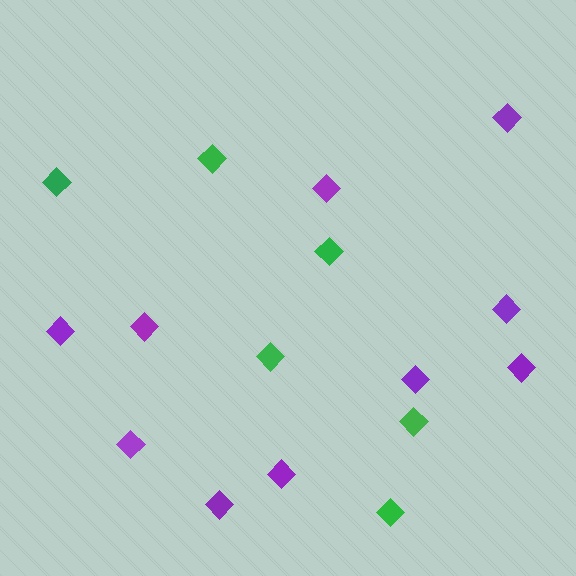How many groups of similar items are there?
There are 2 groups: one group of purple diamonds (10) and one group of green diamonds (6).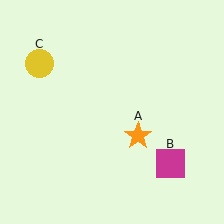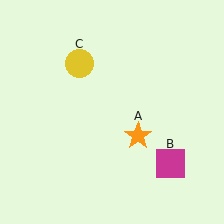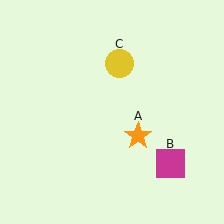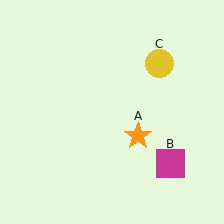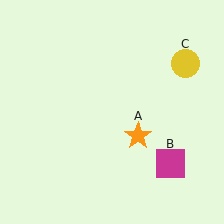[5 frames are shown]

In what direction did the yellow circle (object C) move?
The yellow circle (object C) moved right.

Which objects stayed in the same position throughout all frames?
Orange star (object A) and magenta square (object B) remained stationary.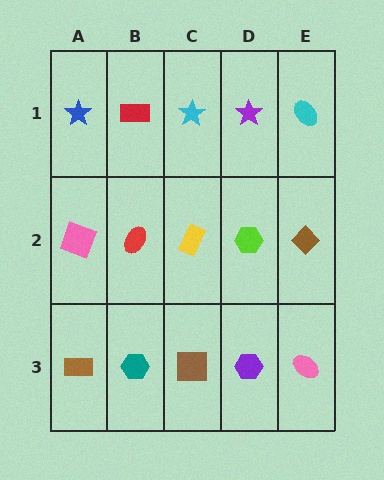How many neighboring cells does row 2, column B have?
4.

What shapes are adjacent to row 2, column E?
A cyan ellipse (row 1, column E), a pink ellipse (row 3, column E), a lime hexagon (row 2, column D).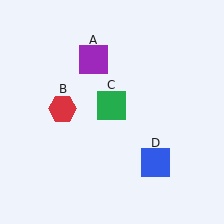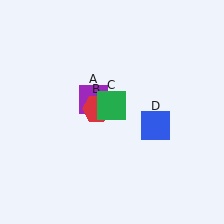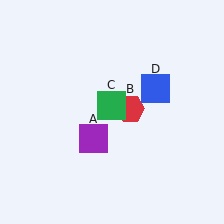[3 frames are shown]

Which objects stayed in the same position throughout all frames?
Green square (object C) remained stationary.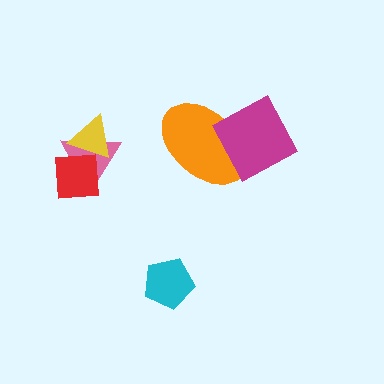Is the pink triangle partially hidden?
Yes, it is partially covered by another shape.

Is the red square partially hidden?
Yes, it is partially covered by another shape.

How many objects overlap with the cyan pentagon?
0 objects overlap with the cyan pentagon.